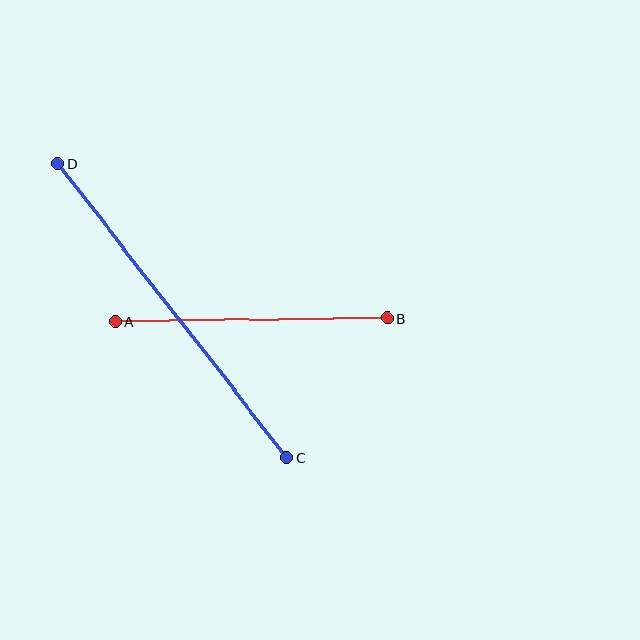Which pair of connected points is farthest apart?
Points C and D are farthest apart.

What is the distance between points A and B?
The distance is approximately 272 pixels.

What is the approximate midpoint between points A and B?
The midpoint is at approximately (251, 320) pixels.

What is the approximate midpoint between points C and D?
The midpoint is at approximately (172, 311) pixels.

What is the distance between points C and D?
The distance is approximately 372 pixels.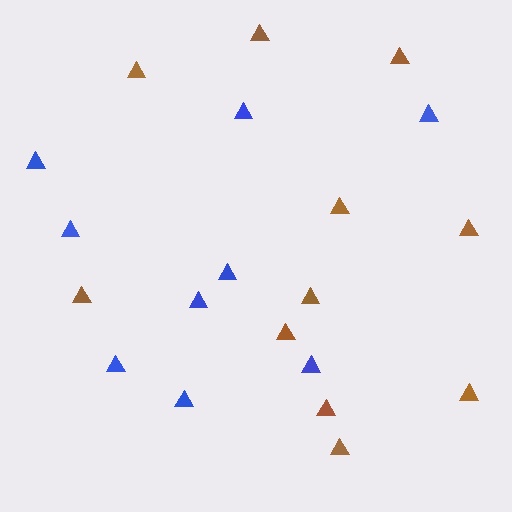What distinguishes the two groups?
There are 2 groups: one group of blue triangles (9) and one group of brown triangles (11).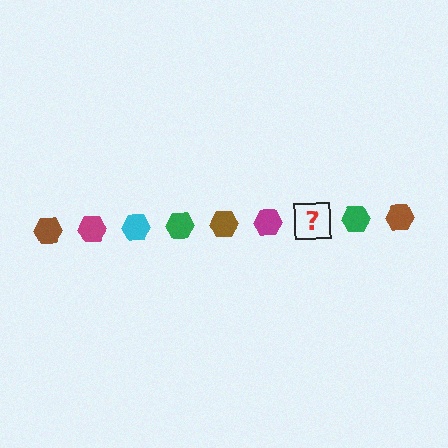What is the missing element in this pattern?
The missing element is a cyan hexagon.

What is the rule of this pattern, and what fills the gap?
The rule is that the pattern cycles through brown, magenta, cyan, green hexagons. The gap should be filled with a cyan hexagon.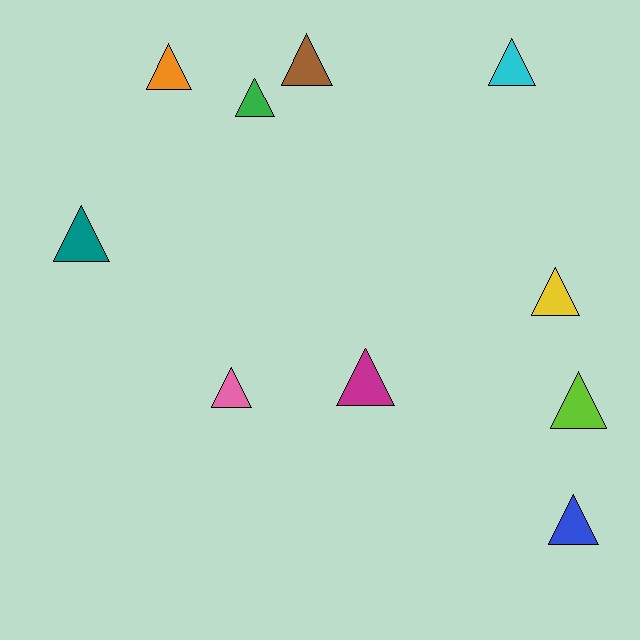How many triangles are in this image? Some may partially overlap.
There are 10 triangles.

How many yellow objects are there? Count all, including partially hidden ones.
There is 1 yellow object.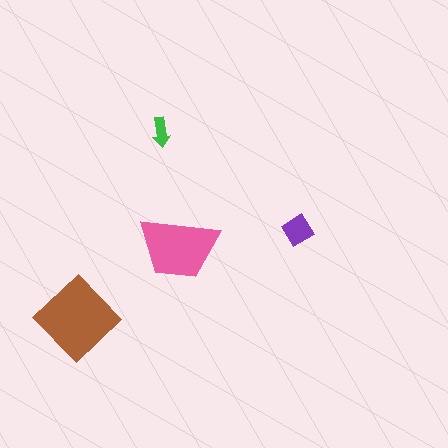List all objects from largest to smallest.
The brown diamond, the pink trapezoid, the purple diamond, the green arrow.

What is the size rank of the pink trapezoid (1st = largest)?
2nd.